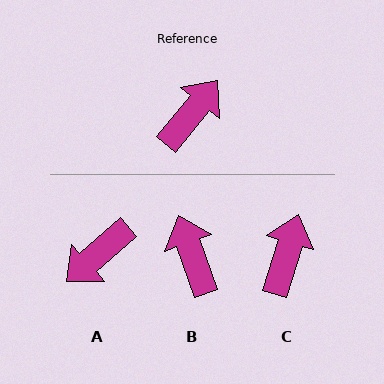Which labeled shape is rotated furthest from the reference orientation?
A, about 170 degrees away.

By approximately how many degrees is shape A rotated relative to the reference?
Approximately 170 degrees counter-clockwise.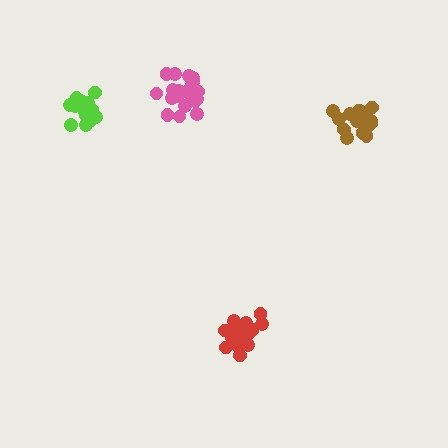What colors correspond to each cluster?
The clusters are colored: pink, red, brown, lime.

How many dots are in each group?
Group 1: 20 dots, Group 2: 19 dots, Group 3: 19 dots, Group 4: 17 dots (75 total).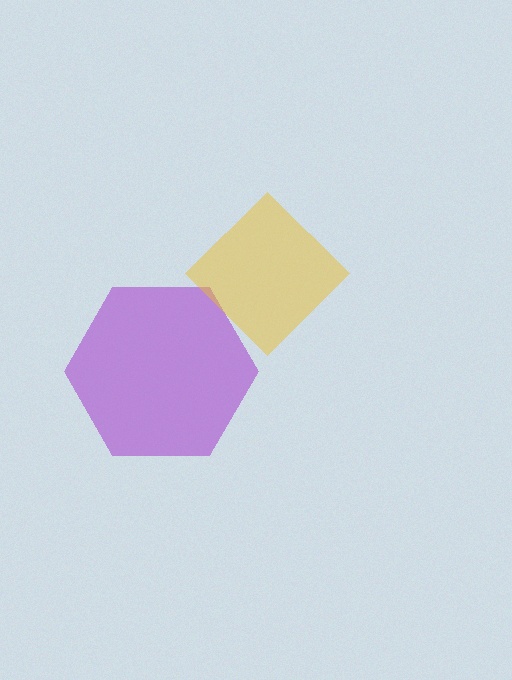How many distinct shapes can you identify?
There are 2 distinct shapes: a purple hexagon, a yellow diamond.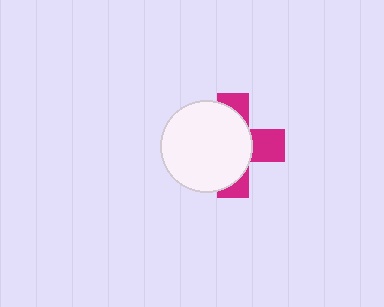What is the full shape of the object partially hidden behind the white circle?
The partially hidden object is a magenta cross.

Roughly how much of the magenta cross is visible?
A small part of it is visible (roughly 37%).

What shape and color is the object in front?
The object in front is a white circle.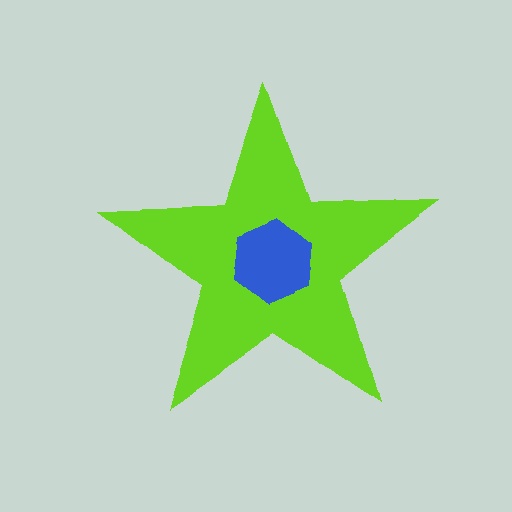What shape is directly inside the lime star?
The blue hexagon.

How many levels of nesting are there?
2.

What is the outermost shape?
The lime star.